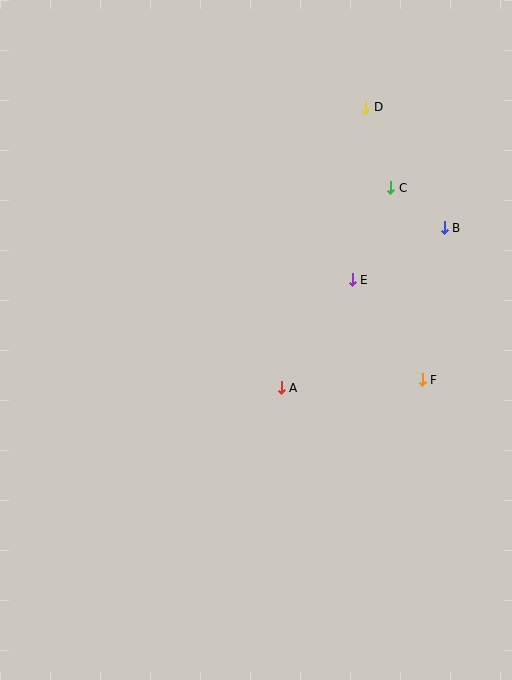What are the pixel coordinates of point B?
Point B is at (444, 228).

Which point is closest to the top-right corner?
Point D is closest to the top-right corner.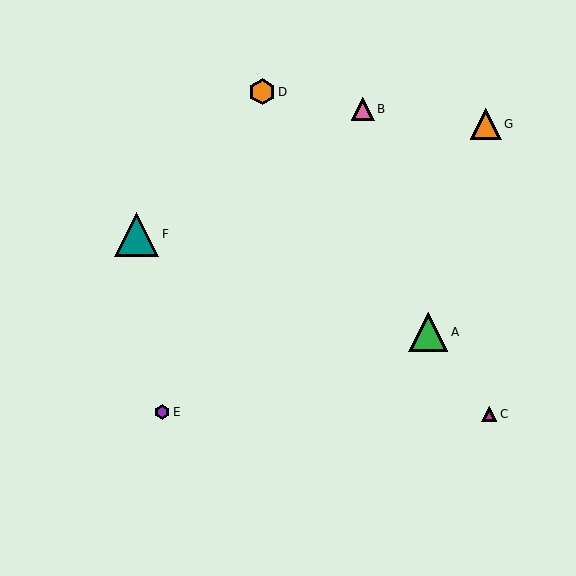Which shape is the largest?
The teal triangle (labeled F) is the largest.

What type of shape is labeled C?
Shape C is a magenta triangle.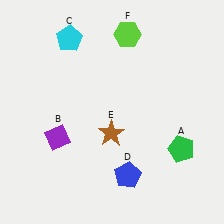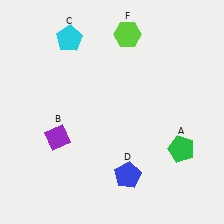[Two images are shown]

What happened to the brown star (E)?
The brown star (E) was removed in Image 2. It was in the bottom-left area of Image 1.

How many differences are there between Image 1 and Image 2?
There is 1 difference between the two images.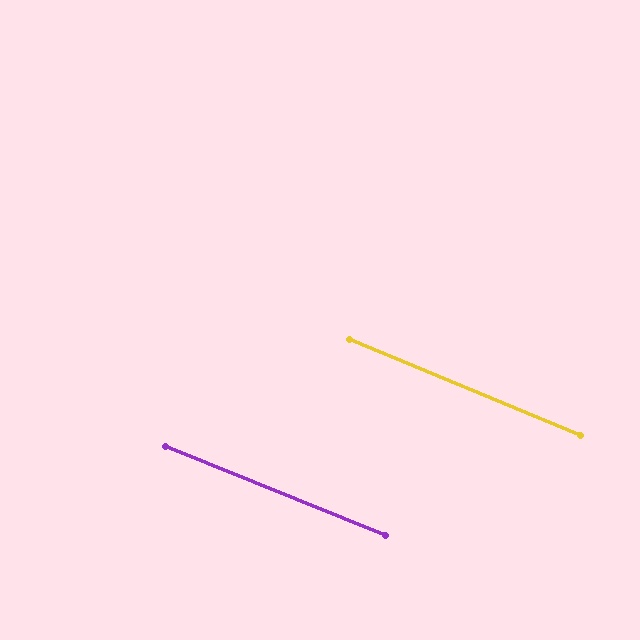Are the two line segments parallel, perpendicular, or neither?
Parallel — their directions differ by only 0.6°.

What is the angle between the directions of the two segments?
Approximately 1 degree.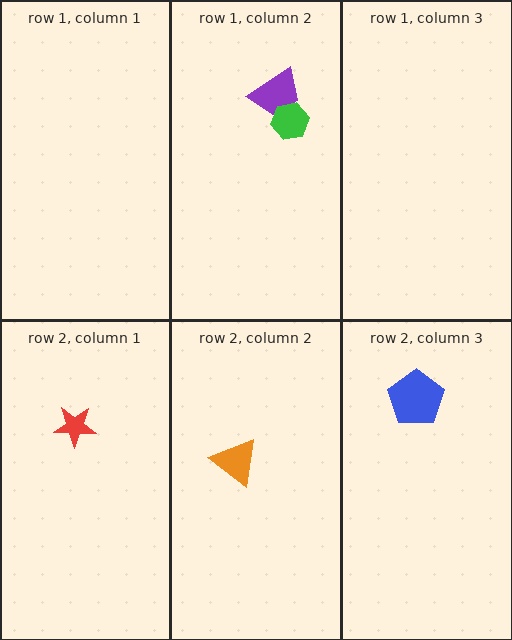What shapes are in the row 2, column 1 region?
The red star.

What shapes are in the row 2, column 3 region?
The blue pentagon.